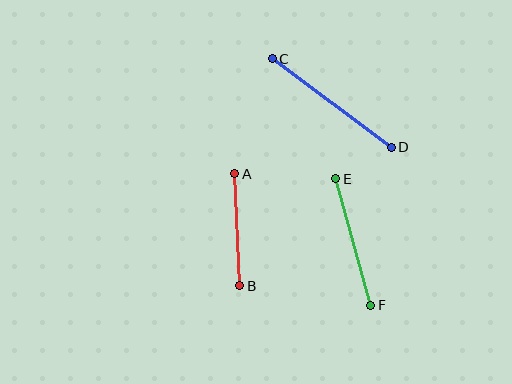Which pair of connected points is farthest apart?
Points C and D are farthest apart.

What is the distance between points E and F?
The distance is approximately 131 pixels.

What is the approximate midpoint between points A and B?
The midpoint is at approximately (237, 230) pixels.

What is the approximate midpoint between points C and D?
The midpoint is at approximately (332, 103) pixels.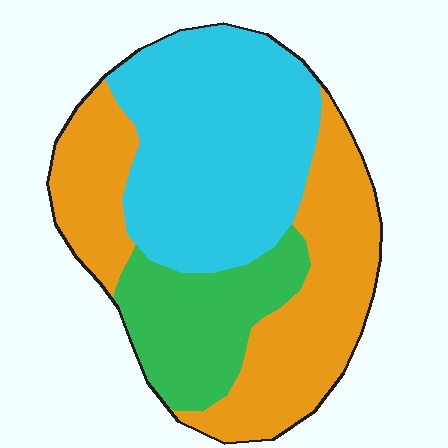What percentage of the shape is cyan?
Cyan takes up between a quarter and a half of the shape.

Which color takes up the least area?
Green, at roughly 20%.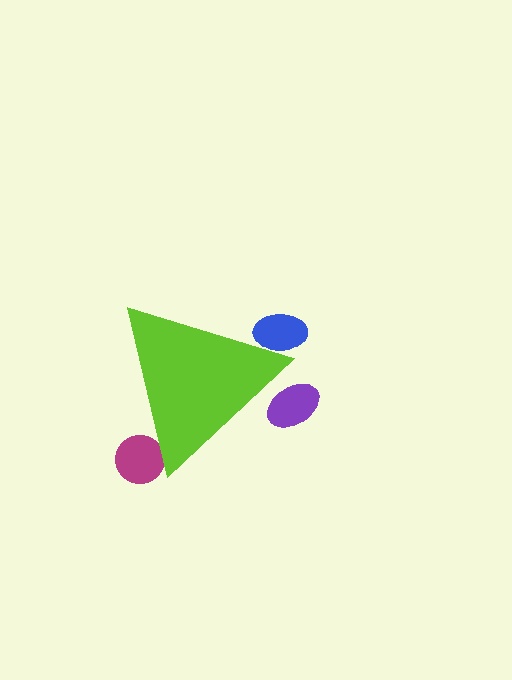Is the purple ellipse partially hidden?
Yes, the purple ellipse is partially hidden behind the lime triangle.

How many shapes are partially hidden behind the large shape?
3 shapes are partially hidden.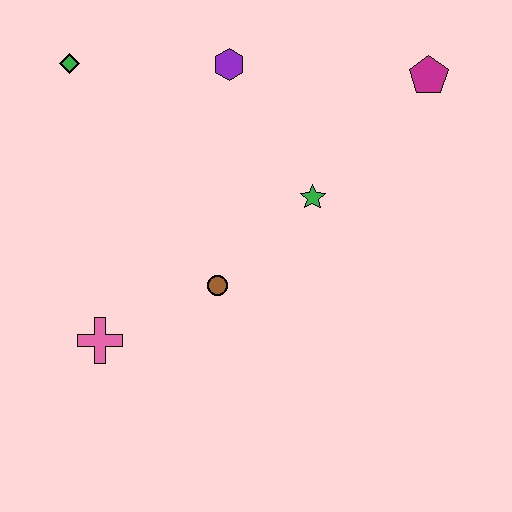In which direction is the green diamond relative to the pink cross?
The green diamond is above the pink cross.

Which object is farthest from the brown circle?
The magenta pentagon is farthest from the brown circle.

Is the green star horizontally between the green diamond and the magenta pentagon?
Yes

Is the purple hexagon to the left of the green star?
Yes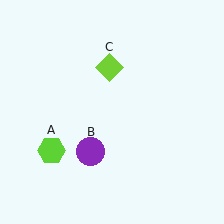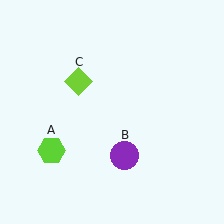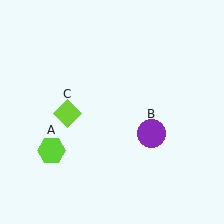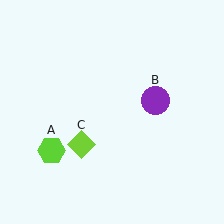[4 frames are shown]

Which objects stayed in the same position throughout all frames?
Lime hexagon (object A) remained stationary.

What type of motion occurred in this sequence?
The purple circle (object B), lime diamond (object C) rotated counterclockwise around the center of the scene.